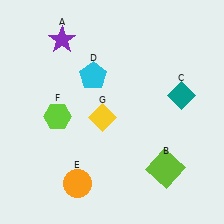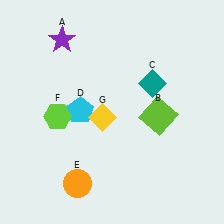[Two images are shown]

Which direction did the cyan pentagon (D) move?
The cyan pentagon (D) moved down.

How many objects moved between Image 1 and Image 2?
3 objects moved between the two images.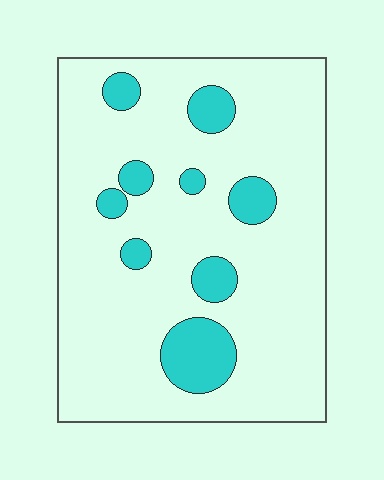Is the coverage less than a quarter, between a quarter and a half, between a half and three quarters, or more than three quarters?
Less than a quarter.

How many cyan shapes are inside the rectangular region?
9.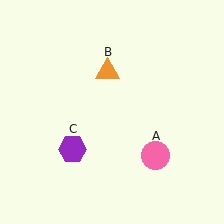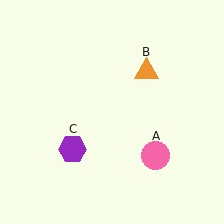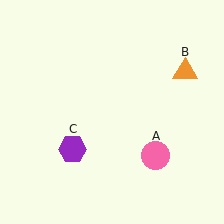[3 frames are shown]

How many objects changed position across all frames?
1 object changed position: orange triangle (object B).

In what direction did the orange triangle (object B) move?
The orange triangle (object B) moved right.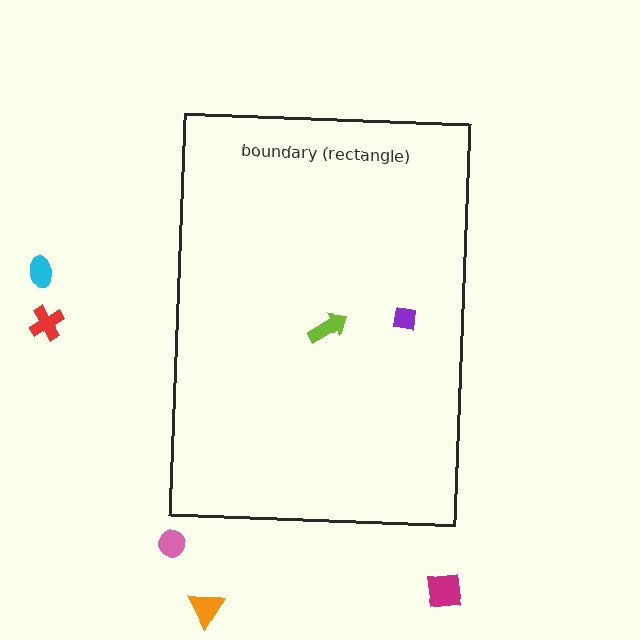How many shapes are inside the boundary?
2 inside, 5 outside.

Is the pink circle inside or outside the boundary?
Outside.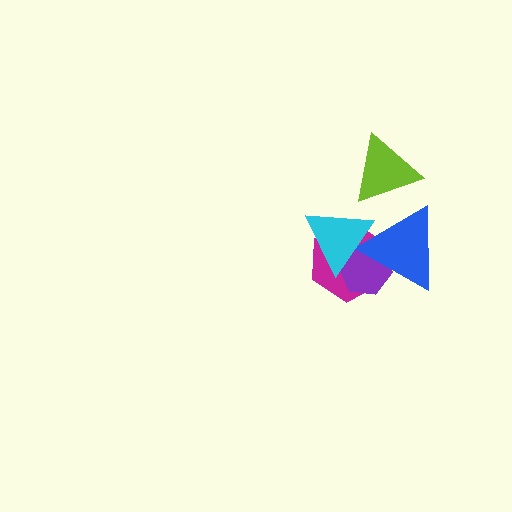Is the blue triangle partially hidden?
Yes, it is partially covered by another shape.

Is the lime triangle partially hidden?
Yes, it is partially covered by another shape.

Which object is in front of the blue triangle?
The cyan triangle is in front of the blue triangle.